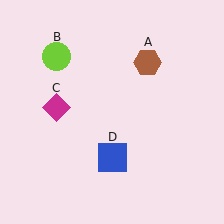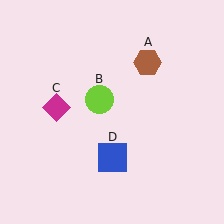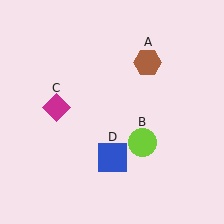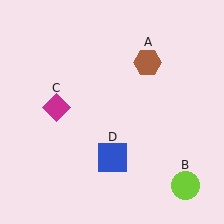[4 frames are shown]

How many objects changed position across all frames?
1 object changed position: lime circle (object B).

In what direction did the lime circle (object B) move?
The lime circle (object B) moved down and to the right.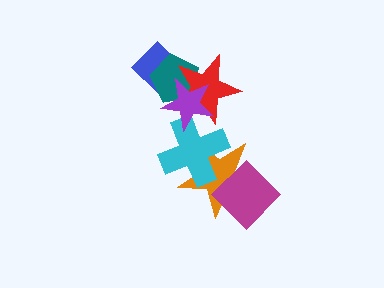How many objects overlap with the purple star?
4 objects overlap with the purple star.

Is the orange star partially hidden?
Yes, it is partially covered by another shape.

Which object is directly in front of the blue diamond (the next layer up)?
The teal pentagon is directly in front of the blue diamond.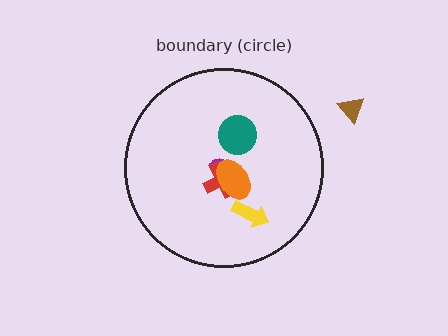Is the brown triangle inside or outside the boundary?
Outside.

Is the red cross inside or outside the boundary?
Inside.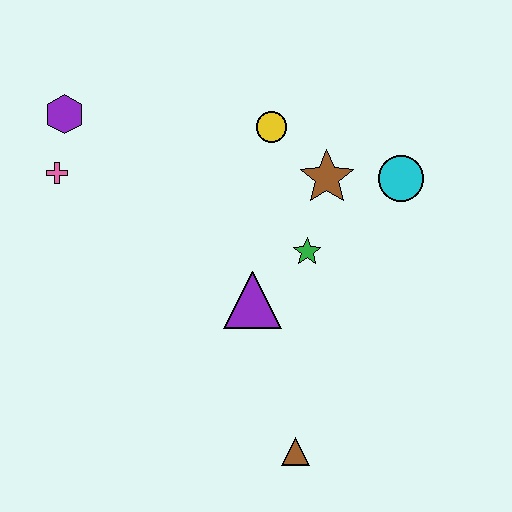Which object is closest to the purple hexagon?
The pink cross is closest to the purple hexagon.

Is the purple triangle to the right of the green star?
No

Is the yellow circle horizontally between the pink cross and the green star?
Yes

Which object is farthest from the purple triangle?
The purple hexagon is farthest from the purple triangle.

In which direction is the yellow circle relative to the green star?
The yellow circle is above the green star.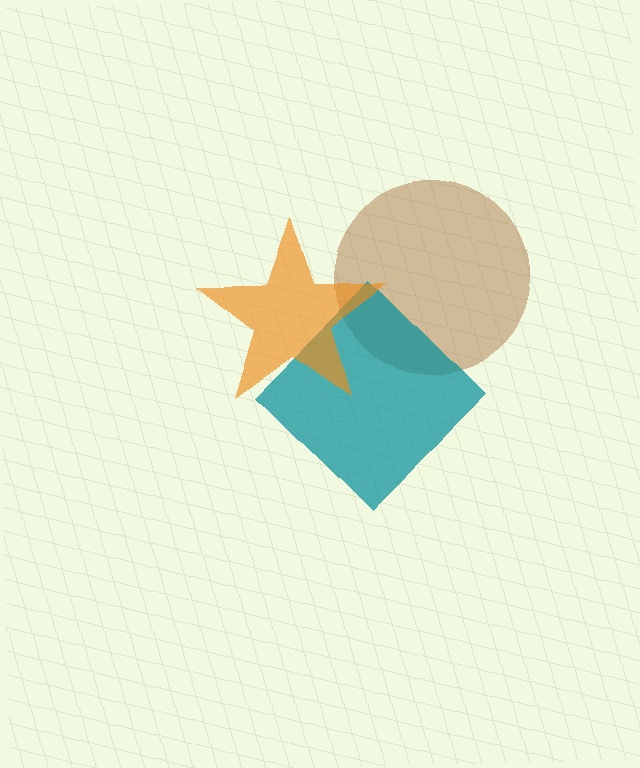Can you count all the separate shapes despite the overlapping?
Yes, there are 3 separate shapes.